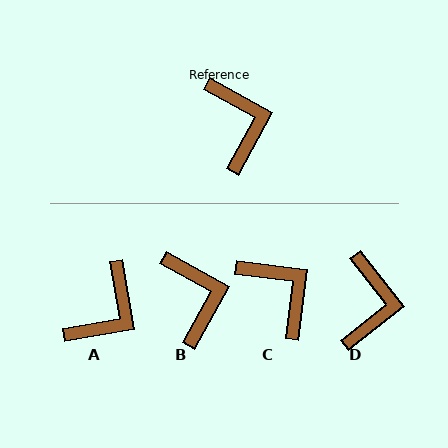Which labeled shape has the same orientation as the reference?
B.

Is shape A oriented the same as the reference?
No, it is off by about 51 degrees.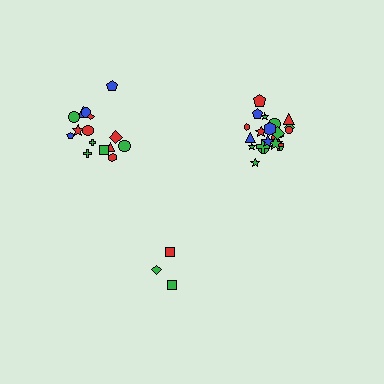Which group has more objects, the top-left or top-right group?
The top-right group.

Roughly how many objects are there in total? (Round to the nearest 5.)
Roughly 40 objects in total.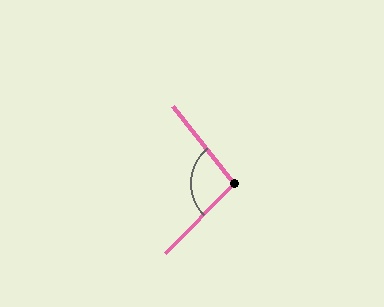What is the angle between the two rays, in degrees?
Approximately 97 degrees.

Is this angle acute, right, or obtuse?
It is obtuse.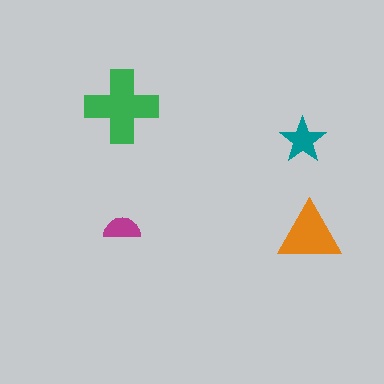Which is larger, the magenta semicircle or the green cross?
The green cross.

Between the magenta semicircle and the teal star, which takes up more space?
The teal star.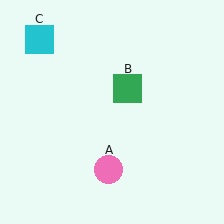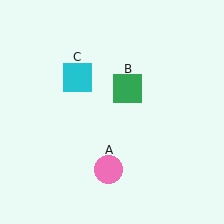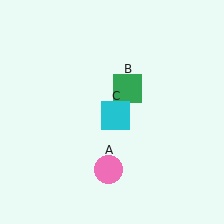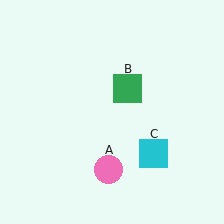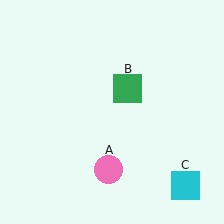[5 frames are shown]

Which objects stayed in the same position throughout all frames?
Pink circle (object A) and green square (object B) remained stationary.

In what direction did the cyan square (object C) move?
The cyan square (object C) moved down and to the right.